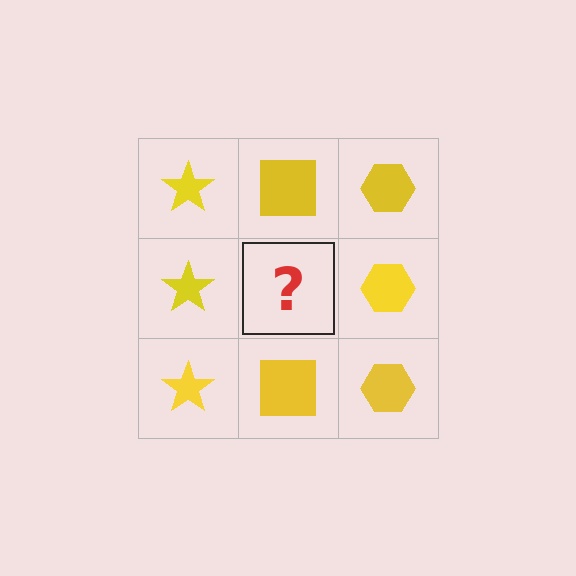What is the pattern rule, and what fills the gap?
The rule is that each column has a consistent shape. The gap should be filled with a yellow square.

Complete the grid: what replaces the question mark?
The question mark should be replaced with a yellow square.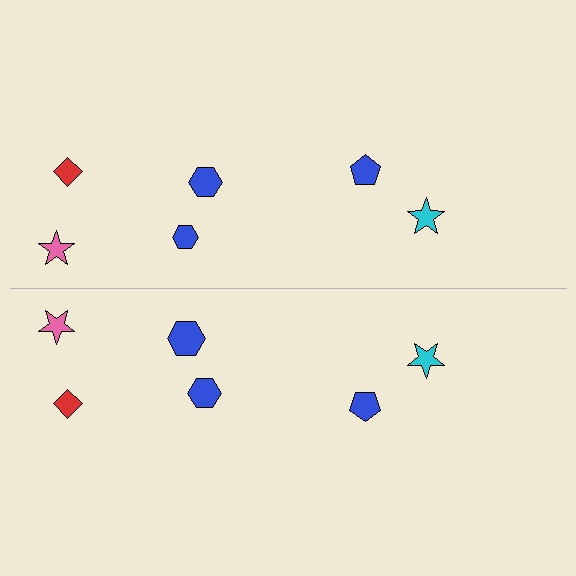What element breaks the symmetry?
The blue hexagon on the bottom side has a different size than its mirror counterpart.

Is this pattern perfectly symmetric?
No, the pattern is not perfectly symmetric. The blue hexagon on the bottom side has a different size than its mirror counterpart.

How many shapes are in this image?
There are 12 shapes in this image.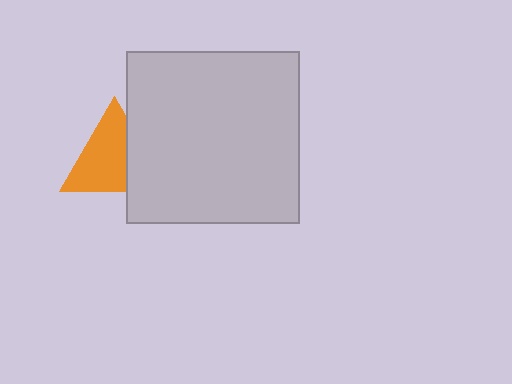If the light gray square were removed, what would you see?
You would see the complete orange triangle.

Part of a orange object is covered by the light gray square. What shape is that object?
It is a triangle.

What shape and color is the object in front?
The object in front is a light gray square.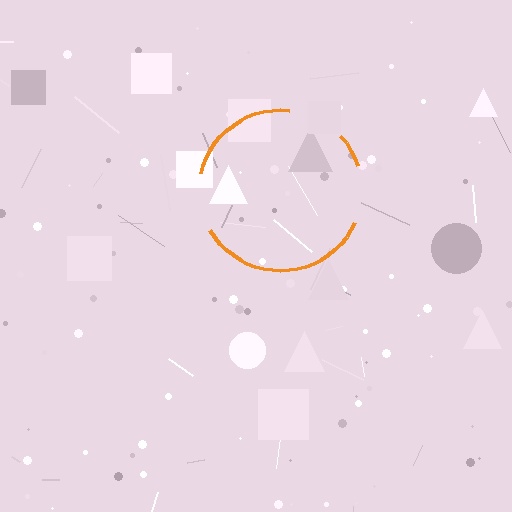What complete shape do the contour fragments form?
The contour fragments form a circle.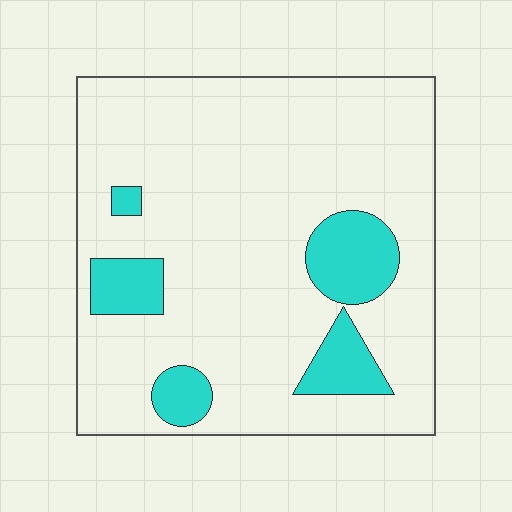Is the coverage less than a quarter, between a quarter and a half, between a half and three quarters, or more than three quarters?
Less than a quarter.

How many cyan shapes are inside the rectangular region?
5.